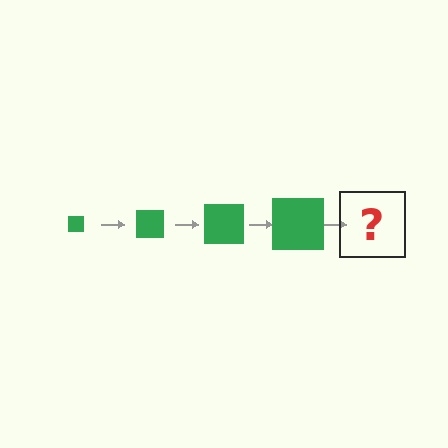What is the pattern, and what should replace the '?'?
The pattern is that the square gets progressively larger each step. The '?' should be a green square, larger than the previous one.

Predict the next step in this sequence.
The next step is a green square, larger than the previous one.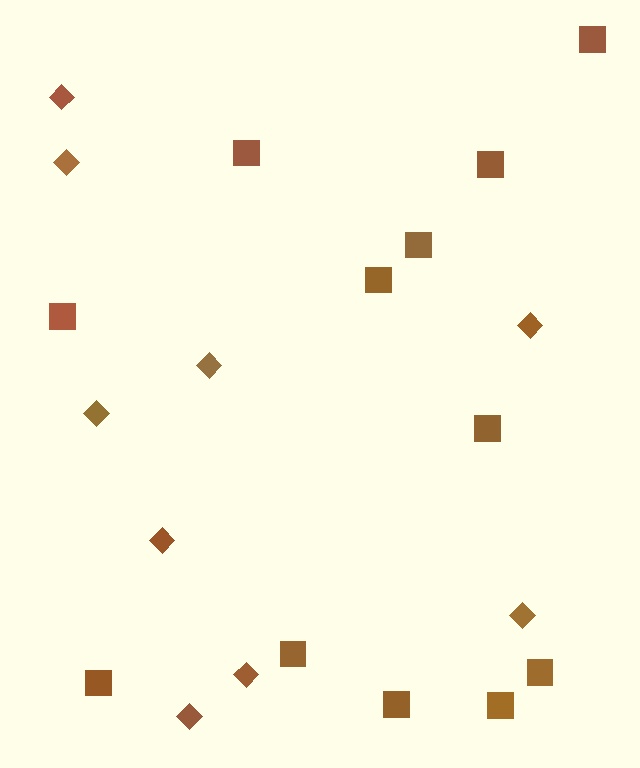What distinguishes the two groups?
There are 2 groups: one group of diamonds (9) and one group of squares (12).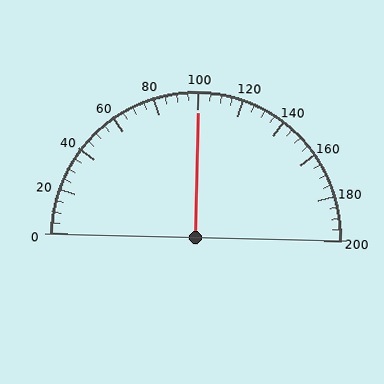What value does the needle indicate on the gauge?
The needle indicates approximately 100.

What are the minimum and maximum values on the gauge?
The gauge ranges from 0 to 200.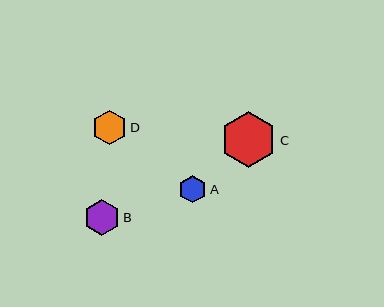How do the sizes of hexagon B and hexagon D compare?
Hexagon B and hexagon D are approximately the same size.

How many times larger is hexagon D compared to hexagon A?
Hexagon D is approximately 1.2 times the size of hexagon A.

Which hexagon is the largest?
Hexagon C is the largest with a size of approximately 56 pixels.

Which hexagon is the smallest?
Hexagon A is the smallest with a size of approximately 28 pixels.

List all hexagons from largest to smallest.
From largest to smallest: C, B, D, A.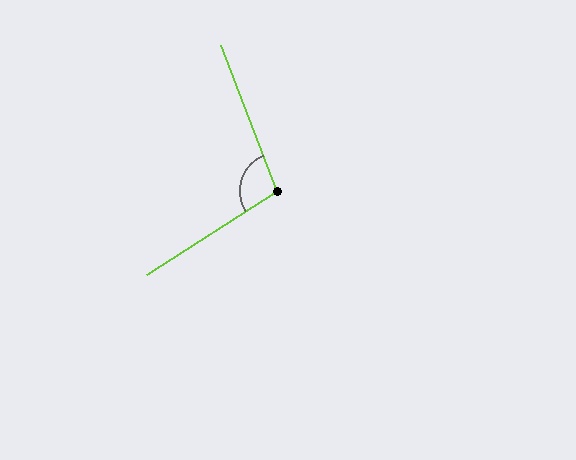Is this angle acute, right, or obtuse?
It is obtuse.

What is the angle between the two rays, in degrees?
Approximately 101 degrees.